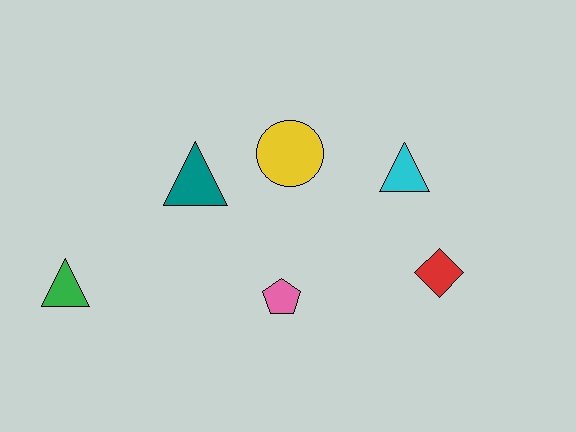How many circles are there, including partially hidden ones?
There is 1 circle.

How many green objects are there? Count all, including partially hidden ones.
There is 1 green object.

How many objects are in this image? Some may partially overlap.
There are 6 objects.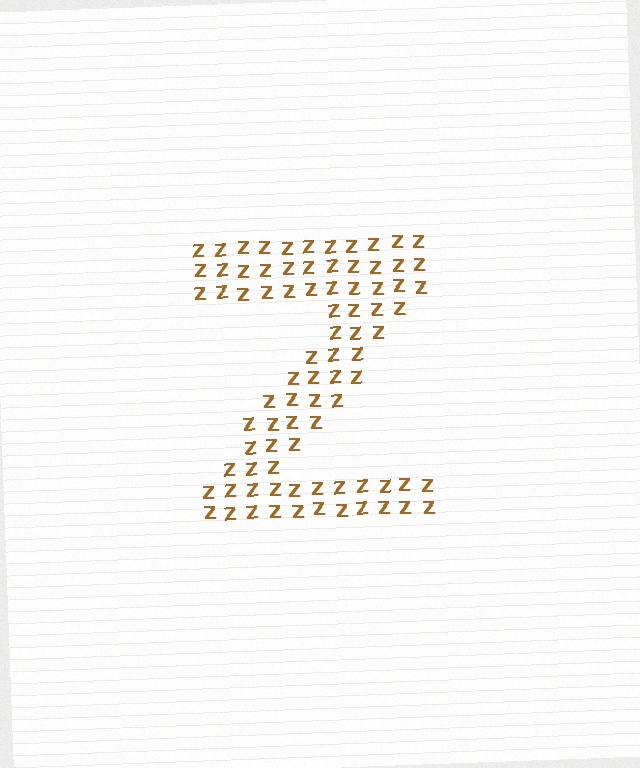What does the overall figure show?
The overall figure shows the letter Z.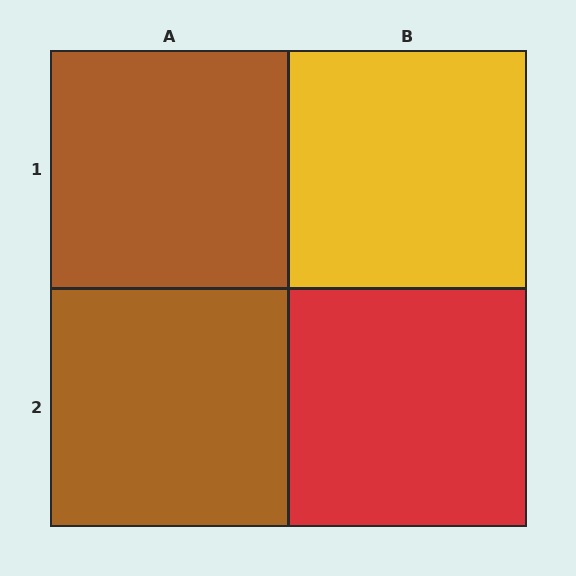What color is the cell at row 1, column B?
Yellow.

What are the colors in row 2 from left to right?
Brown, red.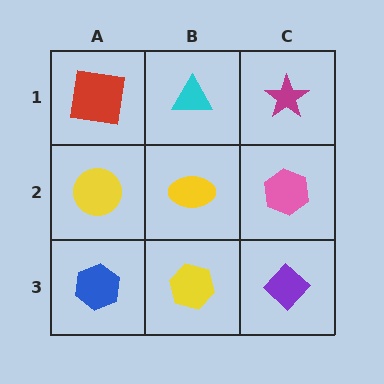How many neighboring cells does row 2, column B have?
4.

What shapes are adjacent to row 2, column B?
A cyan triangle (row 1, column B), a yellow hexagon (row 3, column B), a yellow circle (row 2, column A), a pink hexagon (row 2, column C).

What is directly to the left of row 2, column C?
A yellow ellipse.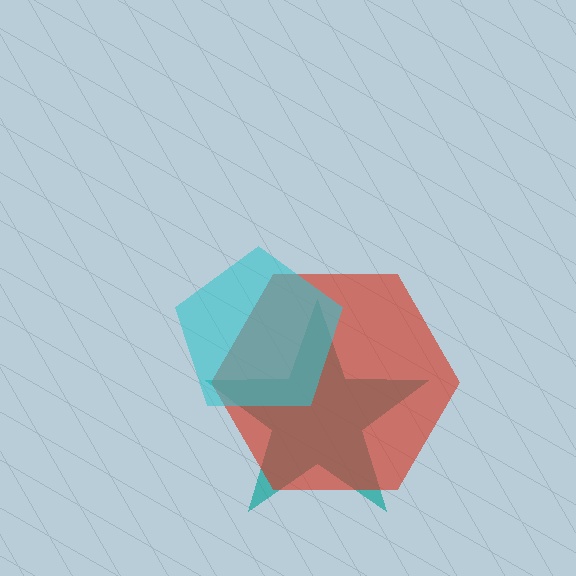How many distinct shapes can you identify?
There are 3 distinct shapes: a teal star, a red hexagon, a cyan pentagon.